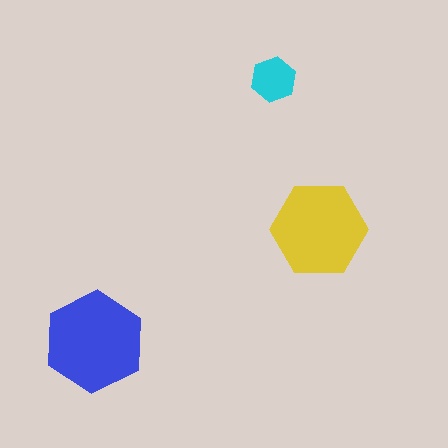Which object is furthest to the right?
The yellow hexagon is rightmost.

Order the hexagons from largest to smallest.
the blue one, the yellow one, the cyan one.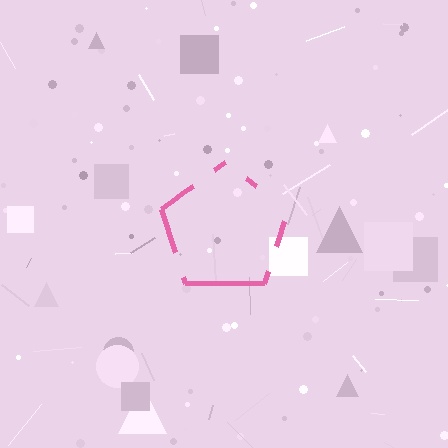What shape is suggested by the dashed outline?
The dashed outline suggests a pentagon.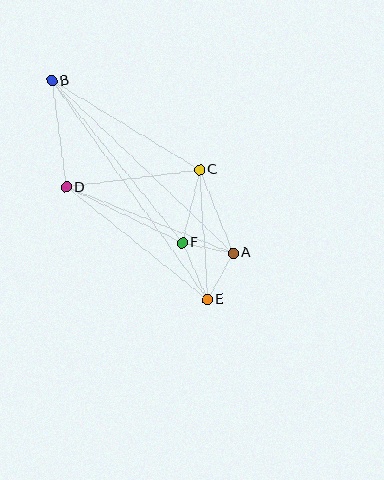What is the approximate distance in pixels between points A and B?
The distance between A and B is approximately 250 pixels.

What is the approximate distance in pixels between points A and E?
The distance between A and E is approximately 53 pixels.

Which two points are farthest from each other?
Points B and E are farthest from each other.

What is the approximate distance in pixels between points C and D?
The distance between C and D is approximately 135 pixels.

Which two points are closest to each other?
Points A and F are closest to each other.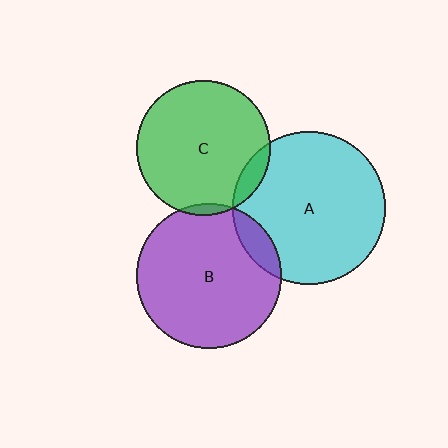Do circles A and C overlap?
Yes.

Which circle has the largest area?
Circle A (cyan).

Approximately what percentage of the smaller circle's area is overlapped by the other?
Approximately 10%.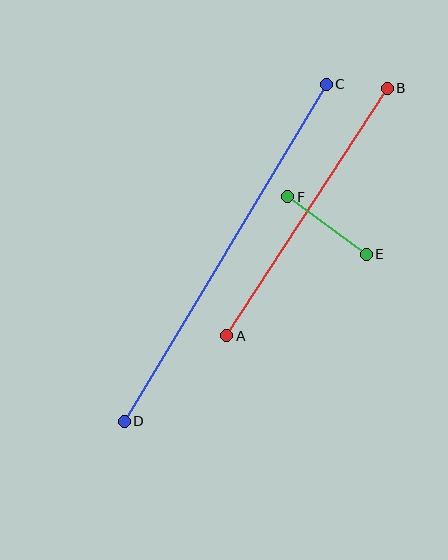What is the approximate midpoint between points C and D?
The midpoint is at approximately (225, 253) pixels.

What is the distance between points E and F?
The distance is approximately 97 pixels.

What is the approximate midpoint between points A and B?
The midpoint is at approximately (307, 212) pixels.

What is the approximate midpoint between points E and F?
The midpoint is at approximately (327, 225) pixels.